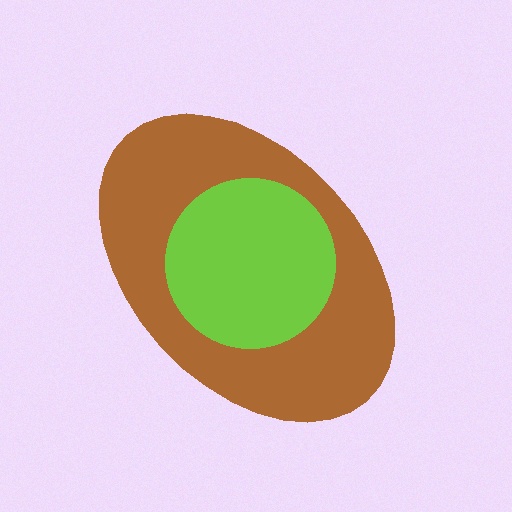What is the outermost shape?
The brown ellipse.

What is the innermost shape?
The lime circle.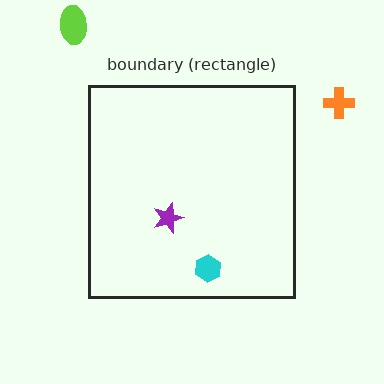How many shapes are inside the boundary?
2 inside, 2 outside.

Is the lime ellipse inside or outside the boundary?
Outside.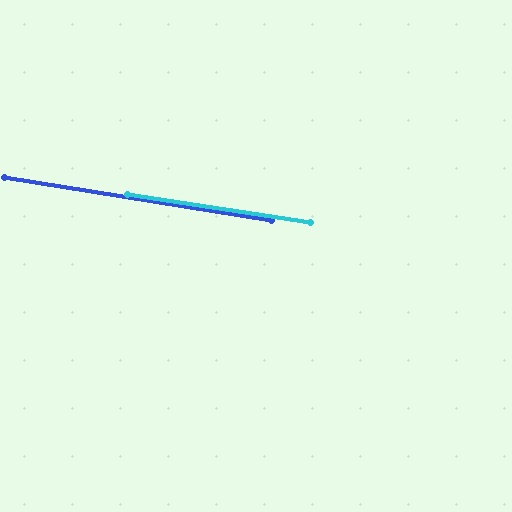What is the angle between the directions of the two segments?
Approximately 0 degrees.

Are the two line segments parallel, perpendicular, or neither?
Parallel — their directions differ by only 0.1°.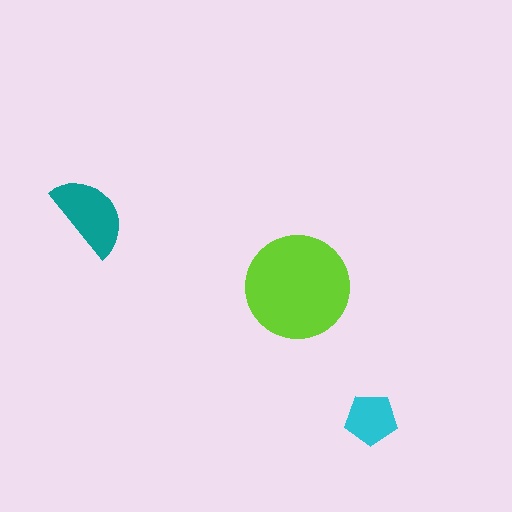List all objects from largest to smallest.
The lime circle, the teal semicircle, the cyan pentagon.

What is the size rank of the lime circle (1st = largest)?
1st.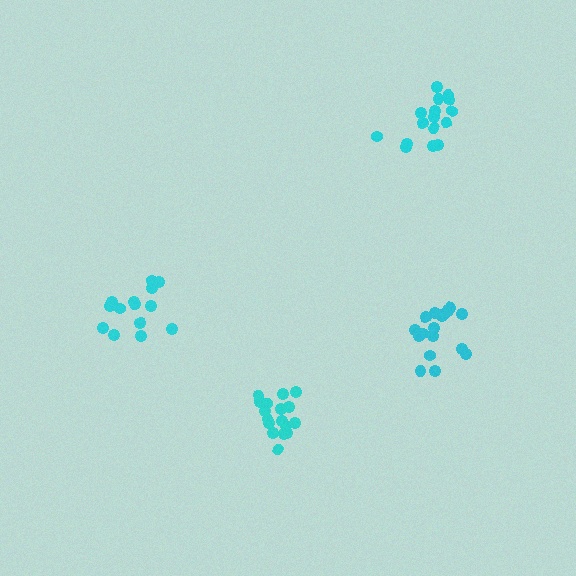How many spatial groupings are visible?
There are 4 spatial groupings.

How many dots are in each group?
Group 1: 16 dots, Group 2: 18 dots, Group 3: 17 dots, Group 4: 15 dots (66 total).